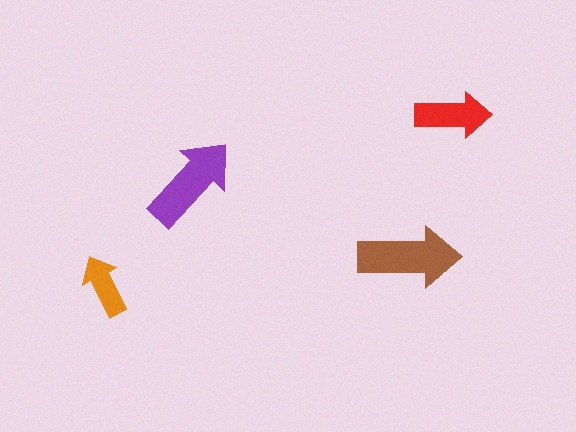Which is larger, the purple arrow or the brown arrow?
The brown one.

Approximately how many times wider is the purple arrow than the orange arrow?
About 1.5 times wider.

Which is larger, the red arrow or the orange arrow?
The red one.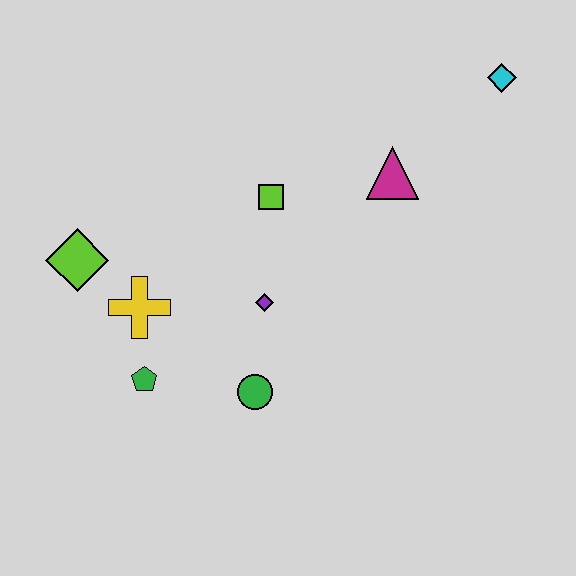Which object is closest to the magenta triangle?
The lime square is closest to the magenta triangle.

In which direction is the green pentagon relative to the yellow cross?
The green pentagon is below the yellow cross.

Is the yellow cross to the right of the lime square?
No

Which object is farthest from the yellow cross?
The cyan diamond is farthest from the yellow cross.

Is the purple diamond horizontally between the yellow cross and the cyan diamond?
Yes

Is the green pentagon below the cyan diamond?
Yes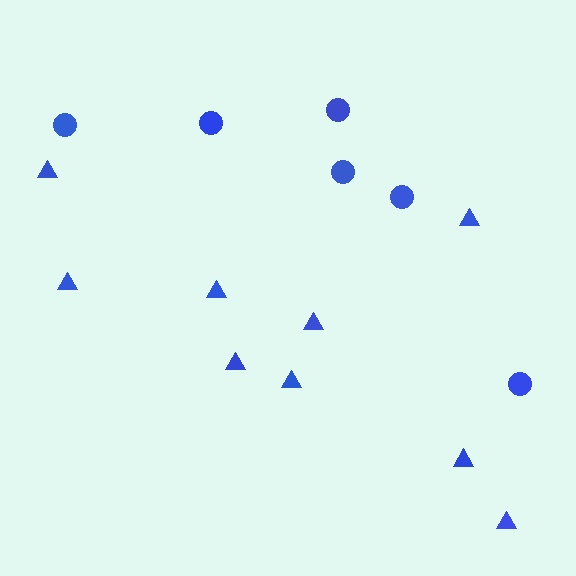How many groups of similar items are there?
There are 2 groups: one group of triangles (9) and one group of circles (6).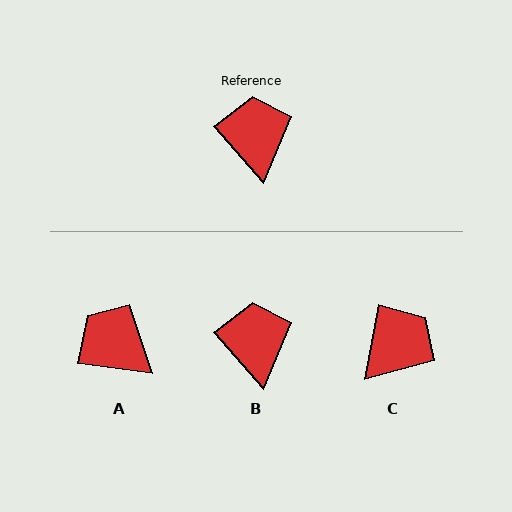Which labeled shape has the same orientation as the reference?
B.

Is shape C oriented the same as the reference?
No, it is off by about 52 degrees.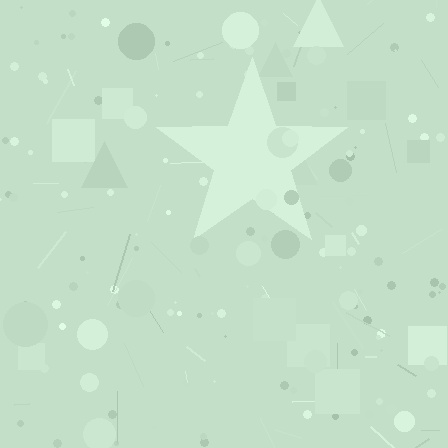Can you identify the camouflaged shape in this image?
The camouflaged shape is a star.